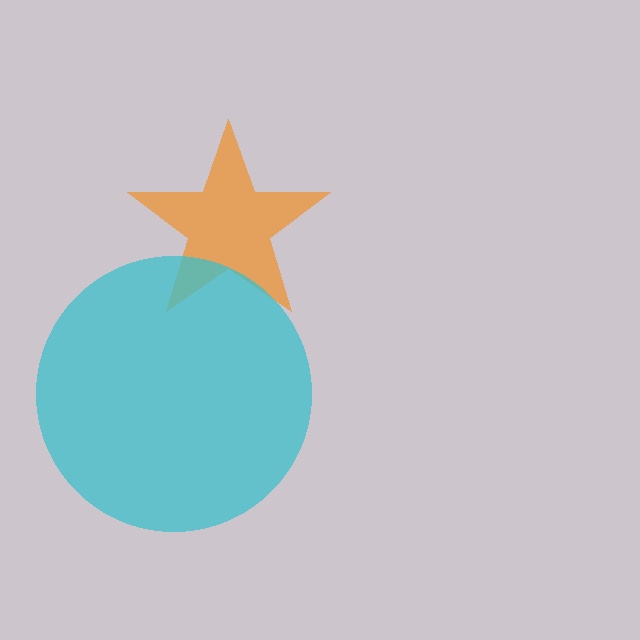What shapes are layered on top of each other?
The layered shapes are: an orange star, a cyan circle.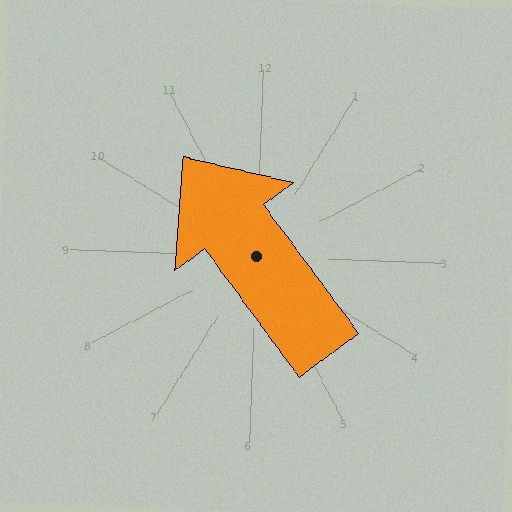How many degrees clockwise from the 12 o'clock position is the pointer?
Approximately 321 degrees.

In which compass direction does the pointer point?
Northwest.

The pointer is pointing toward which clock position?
Roughly 11 o'clock.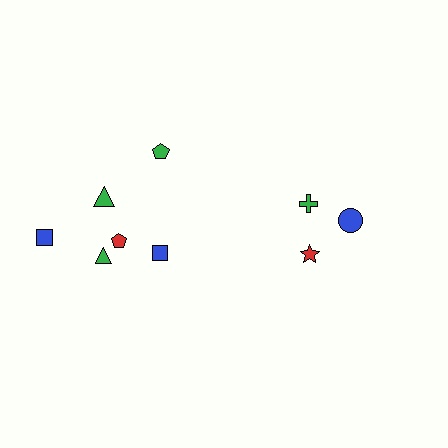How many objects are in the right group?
There are 3 objects.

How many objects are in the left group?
There are 6 objects.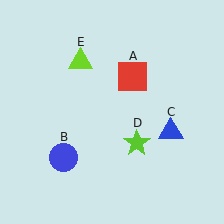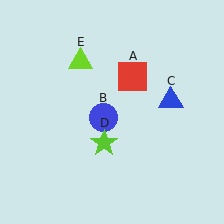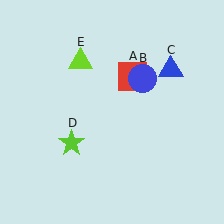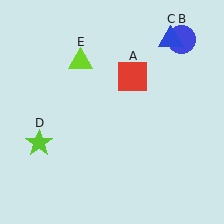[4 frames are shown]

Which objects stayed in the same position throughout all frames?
Red square (object A) and lime triangle (object E) remained stationary.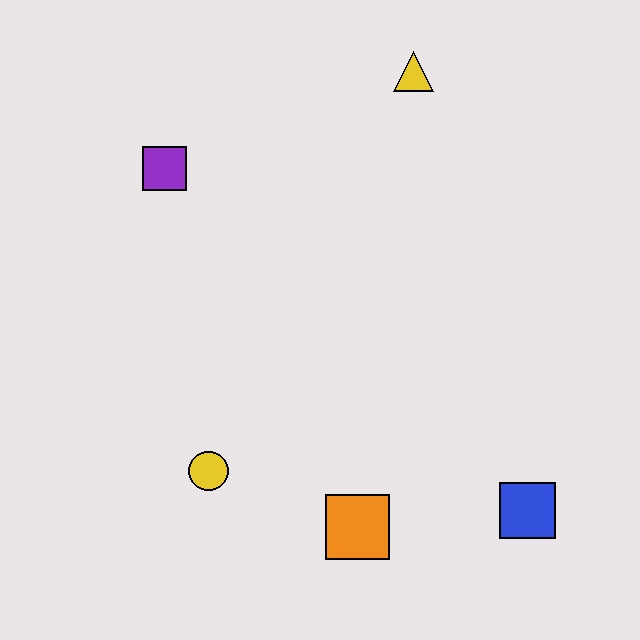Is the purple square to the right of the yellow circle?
No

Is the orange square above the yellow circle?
No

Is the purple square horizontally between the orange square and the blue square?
No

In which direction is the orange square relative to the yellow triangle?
The orange square is below the yellow triangle.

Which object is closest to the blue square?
The orange square is closest to the blue square.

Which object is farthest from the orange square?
The yellow triangle is farthest from the orange square.